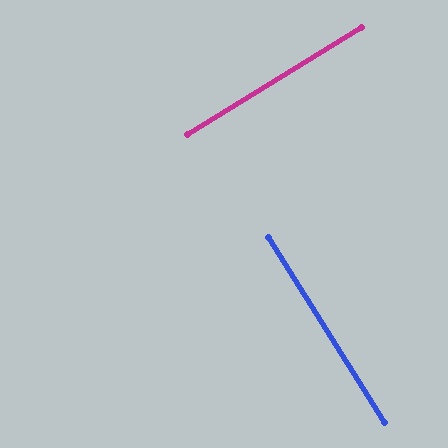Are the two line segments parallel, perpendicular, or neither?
Perpendicular — they meet at approximately 90°.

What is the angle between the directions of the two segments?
Approximately 90 degrees.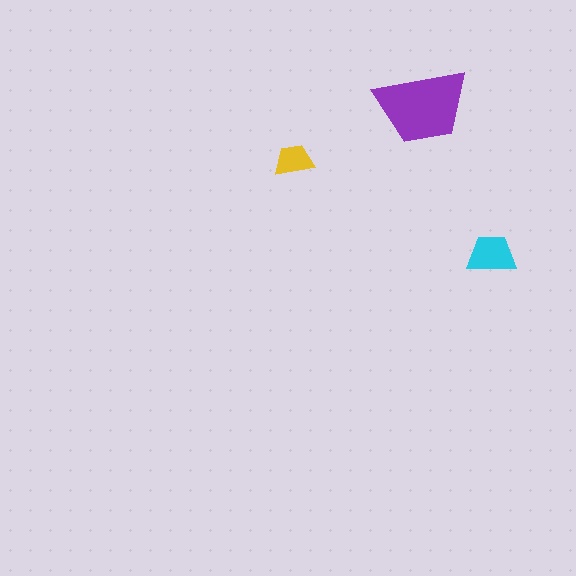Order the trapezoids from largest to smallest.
the purple one, the cyan one, the yellow one.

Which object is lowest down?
The cyan trapezoid is bottommost.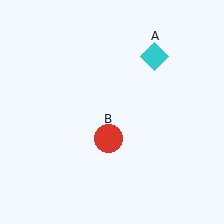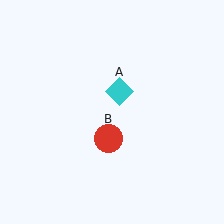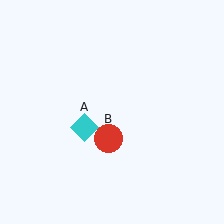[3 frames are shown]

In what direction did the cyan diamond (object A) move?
The cyan diamond (object A) moved down and to the left.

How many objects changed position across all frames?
1 object changed position: cyan diamond (object A).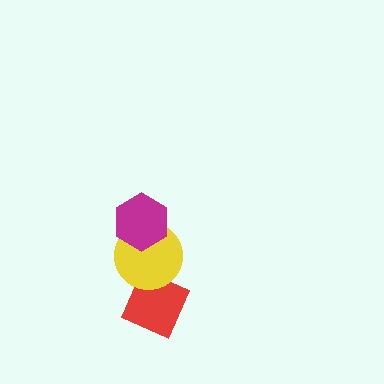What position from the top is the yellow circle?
The yellow circle is 2nd from the top.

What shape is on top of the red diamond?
The yellow circle is on top of the red diamond.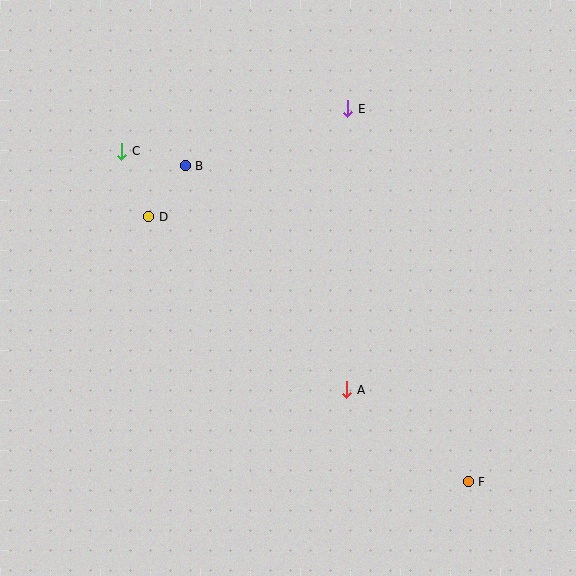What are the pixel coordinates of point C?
Point C is at (122, 151).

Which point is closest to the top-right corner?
Point E is closest to the top-right corner.